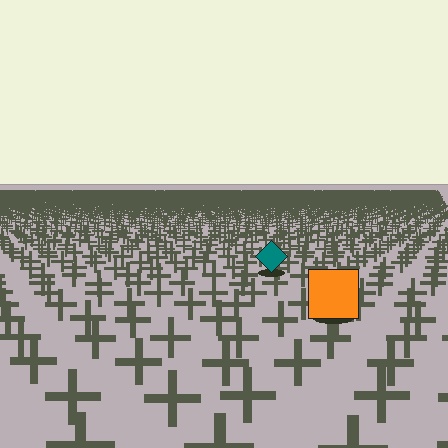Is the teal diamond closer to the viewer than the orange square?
No. The orange square is closer — you can tell from the texture gradient: the ground texture is coarser near it.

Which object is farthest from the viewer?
The teal diamond is farthest from the viewer. It appears smaller and the ground texture around it is denser.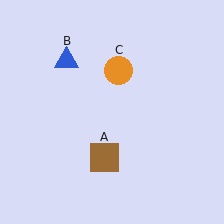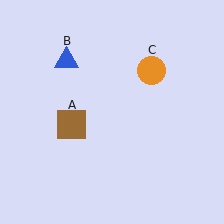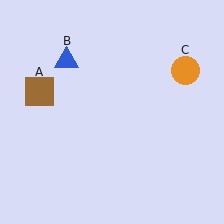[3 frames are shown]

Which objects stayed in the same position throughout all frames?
Blue triangle (object B) remained stationary.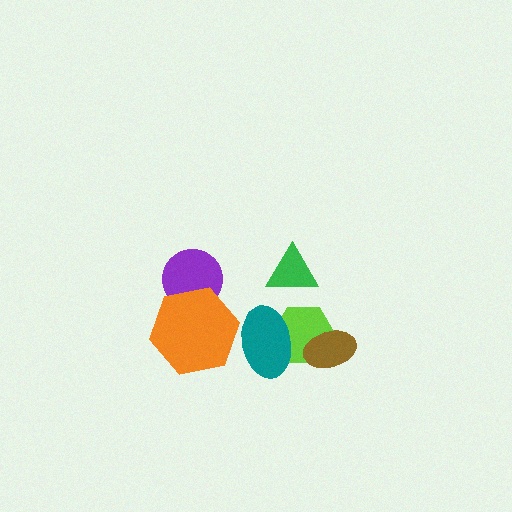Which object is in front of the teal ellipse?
The orange hexagon is in front of the teal ellipse.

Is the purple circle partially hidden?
Yes, it is partially covered by another shape.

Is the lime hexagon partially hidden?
Yes, it is partially covered by another shape.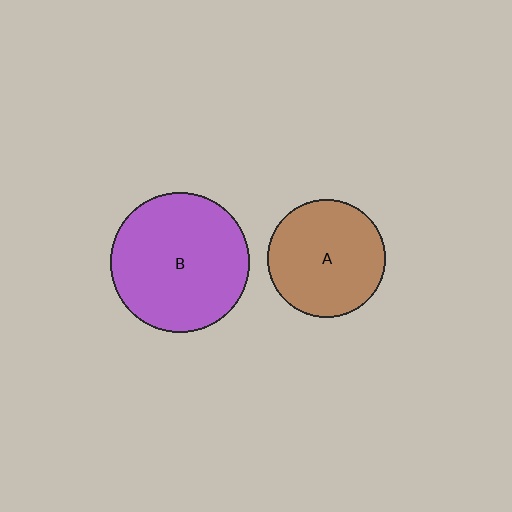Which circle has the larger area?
Circle B (purple).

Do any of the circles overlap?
No, none of the circles overlap.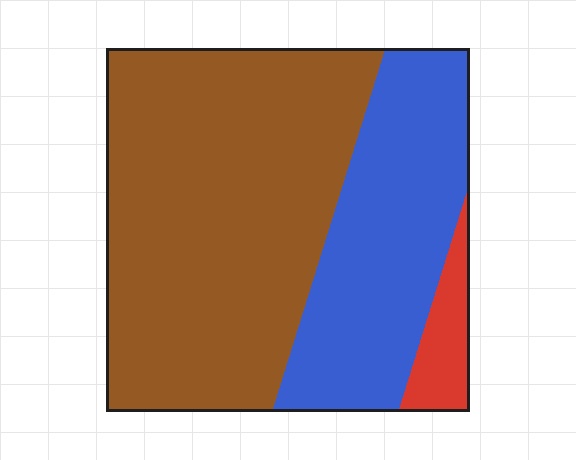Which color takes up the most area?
Brown, at roughly 60%.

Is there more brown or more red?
Brown.